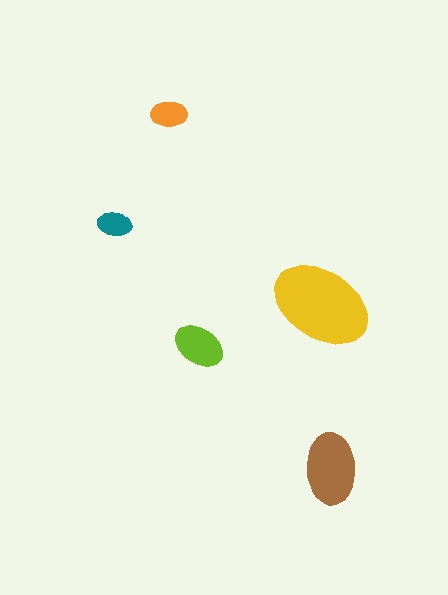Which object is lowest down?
The brown ellipse is bottommost.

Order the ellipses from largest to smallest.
the yellow one, the brown one, the lime one, the orange one, the teal one.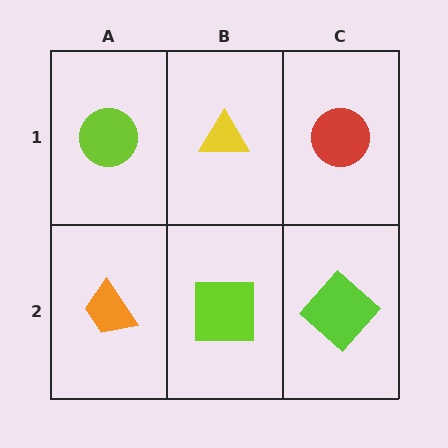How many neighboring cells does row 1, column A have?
2.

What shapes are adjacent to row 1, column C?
A lime diamond (row 2, column C), a yellow triangle (row 1, column B).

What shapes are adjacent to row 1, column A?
An orange trapezoid (row 2, column A), a yellow triangle (row 1, column B).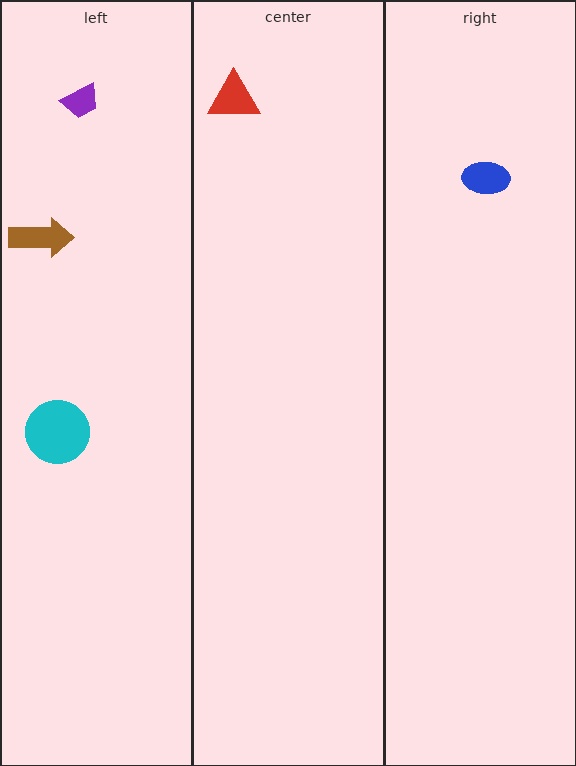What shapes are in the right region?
The blue ellipse.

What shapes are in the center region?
The red triangle.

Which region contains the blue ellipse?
The right region.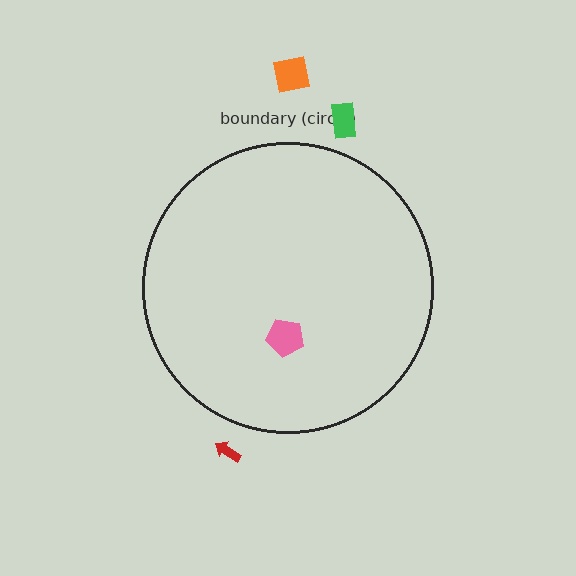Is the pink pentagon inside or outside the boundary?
Inside.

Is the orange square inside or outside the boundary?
Outside.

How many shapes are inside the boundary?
1 inside, 3 outside.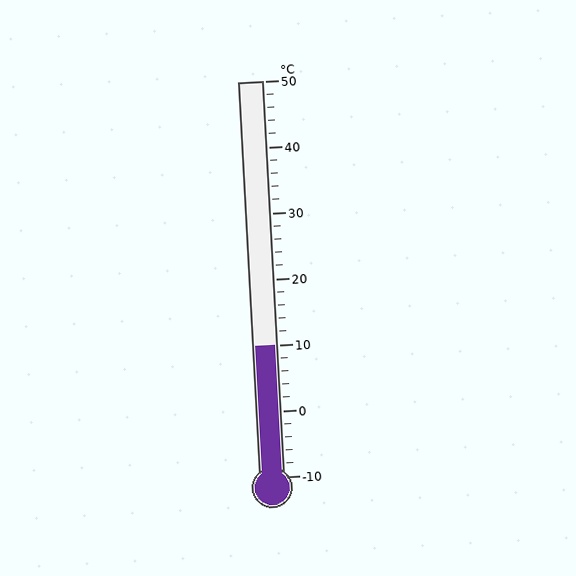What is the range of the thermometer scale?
The thermometer scale ranges from -10°C to 50°C.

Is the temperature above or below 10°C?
The temperature is at 10°C.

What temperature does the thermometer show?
The thermometer shows approximately 10°C.